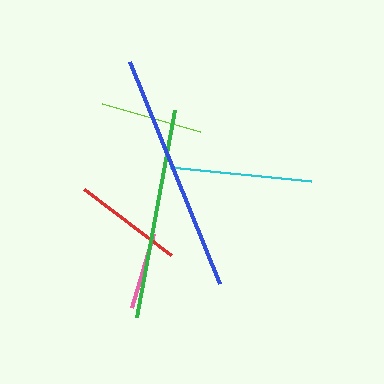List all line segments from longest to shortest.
From longest to shortest: blue, green, cyan, red, lime, pink.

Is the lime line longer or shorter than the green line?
The green line is longer than the lime line.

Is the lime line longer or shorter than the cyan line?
The cyan line is longer than the lime line.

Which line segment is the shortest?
The pink line is the shortest at approximately 78 pixels.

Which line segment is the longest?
The blue line is the longest at approximately 240 pixels.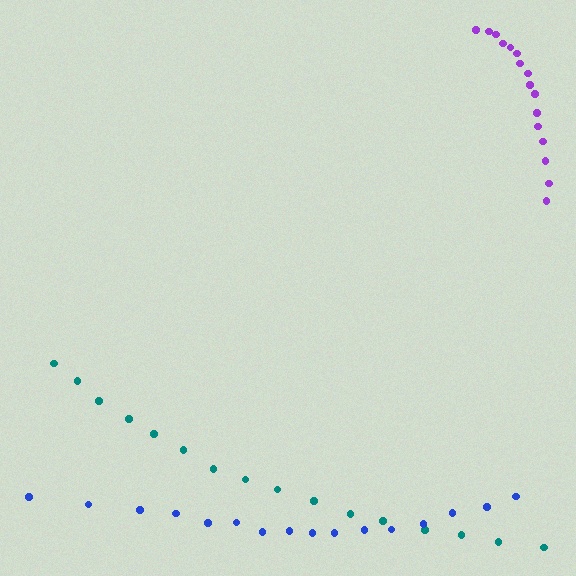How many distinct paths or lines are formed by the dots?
There are 3 distinct paths.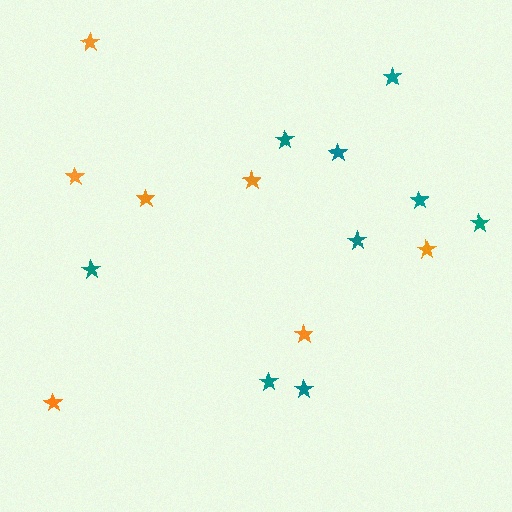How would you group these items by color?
There are 2 groups: one group of orange stars (7) and one group of teal stars (9).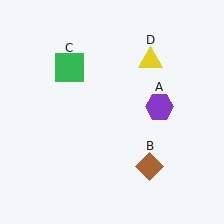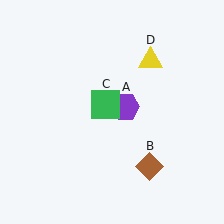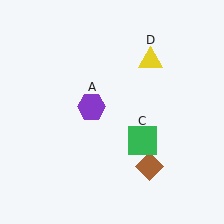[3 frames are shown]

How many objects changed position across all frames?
2 objects changed position: purple hexagon (object A), green square (object C).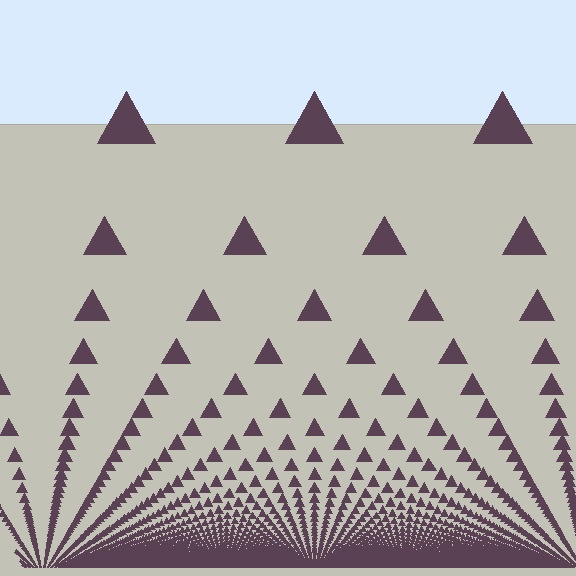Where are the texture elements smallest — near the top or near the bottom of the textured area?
Near the bottom.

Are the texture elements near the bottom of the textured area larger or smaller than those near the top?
Smaller. The gradient is inverted — elements near the bottom are smaller and denser.